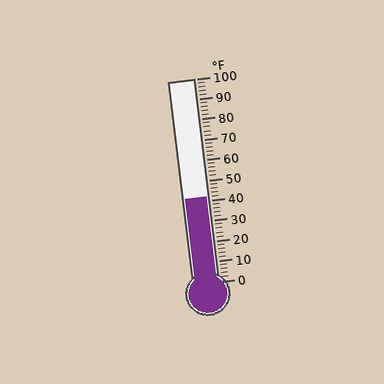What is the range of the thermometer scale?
The thermometer scale ranges from 0°F to 100°F.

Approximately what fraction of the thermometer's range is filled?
The thermometer is filled to approximately 40% of its range.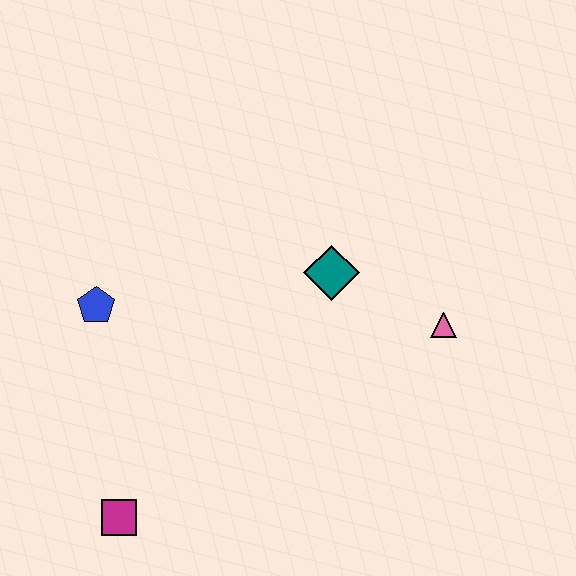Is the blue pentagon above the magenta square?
Yes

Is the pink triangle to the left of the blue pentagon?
No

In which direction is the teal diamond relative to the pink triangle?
The teal diamond is to the left of the pink triangle.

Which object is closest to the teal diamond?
The pink triangle is closest to the teal diamond.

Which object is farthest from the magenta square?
The pink triangle is farthest from the magenta square.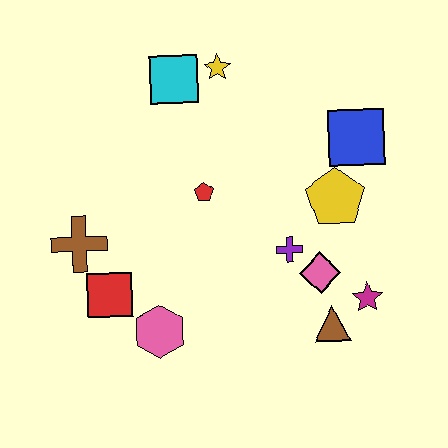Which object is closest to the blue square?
The yellow pentagon is closest to the blue square.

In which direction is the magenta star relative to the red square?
The magenta star is to the right of the red square.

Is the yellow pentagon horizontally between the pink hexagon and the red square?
No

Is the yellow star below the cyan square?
No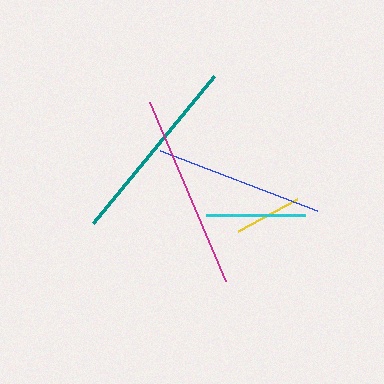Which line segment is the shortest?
The yellow line is the shortest at approximately 66 pixels.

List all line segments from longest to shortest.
From longest to shortest: magenta, teal, blue, cyan, yellow.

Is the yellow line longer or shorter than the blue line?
The blue line is longer than the yellow line.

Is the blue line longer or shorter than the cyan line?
The blue line is longer than the cyan line.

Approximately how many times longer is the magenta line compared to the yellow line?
The magenta line is approximately 2.9 times the length of the yellow line.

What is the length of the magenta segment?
The magenta segment is approximately 194 pixels long.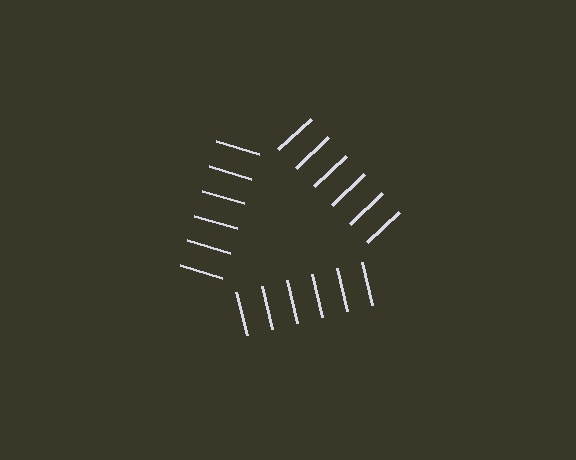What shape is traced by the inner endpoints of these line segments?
An illusory triangle — the line segments terminate on its edges but no continuous stroke is drawn.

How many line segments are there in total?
18 — 6 along each of the 3 edges.